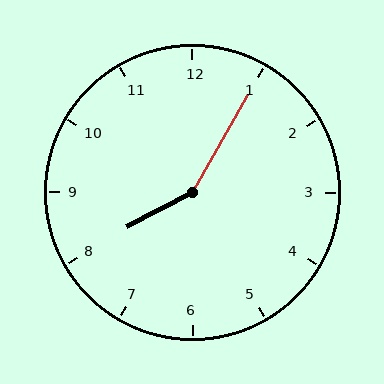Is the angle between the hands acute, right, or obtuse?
It is obtuse.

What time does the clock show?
8:05.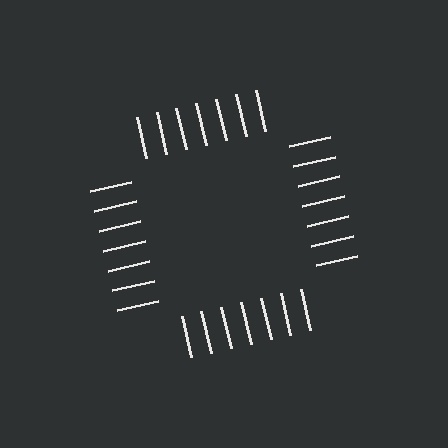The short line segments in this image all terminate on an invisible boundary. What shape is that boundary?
An illusory square — the line segments terminate on its edges but no continuous stroke is drawn.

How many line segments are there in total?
28 — 7 along each of the 4 edges.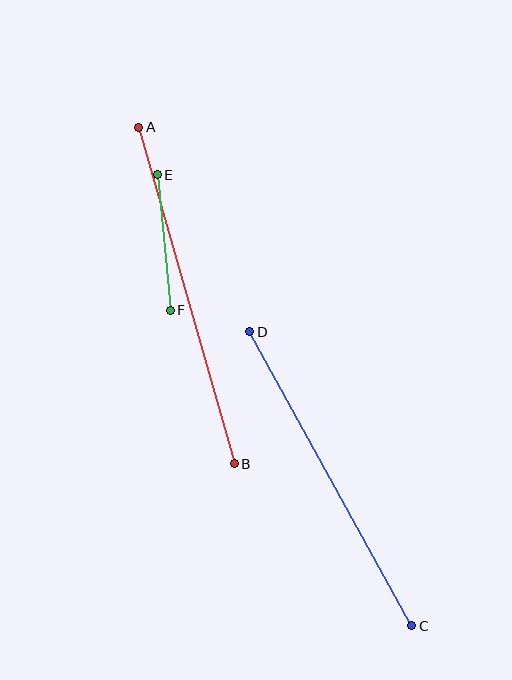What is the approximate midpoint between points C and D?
The midpoint is at approximately (331, 479) pixels.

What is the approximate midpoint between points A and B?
The midpoint is at approximately (186, 296) pixels.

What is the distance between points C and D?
The distance is approximately 336 pixels.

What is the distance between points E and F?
The distance is approximately 136 pixels.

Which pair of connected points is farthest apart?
Points A and B are farthest apart.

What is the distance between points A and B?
The distance is approximately 350 pixels.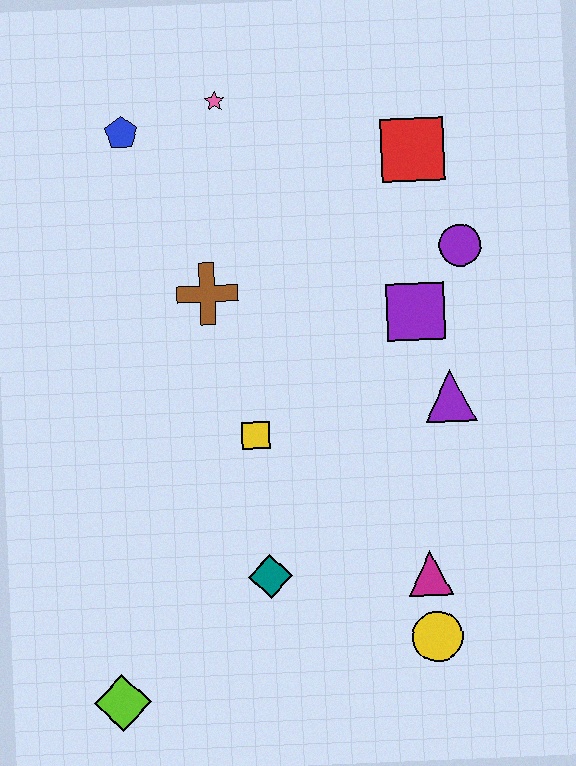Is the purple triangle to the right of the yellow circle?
Yes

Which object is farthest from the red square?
The lime diamond is farthest from the red square.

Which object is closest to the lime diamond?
The teal diamond is closest to the lime diamond.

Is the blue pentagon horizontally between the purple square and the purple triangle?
No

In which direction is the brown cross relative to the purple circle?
The brown cross is to the left of the purple circle.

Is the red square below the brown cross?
No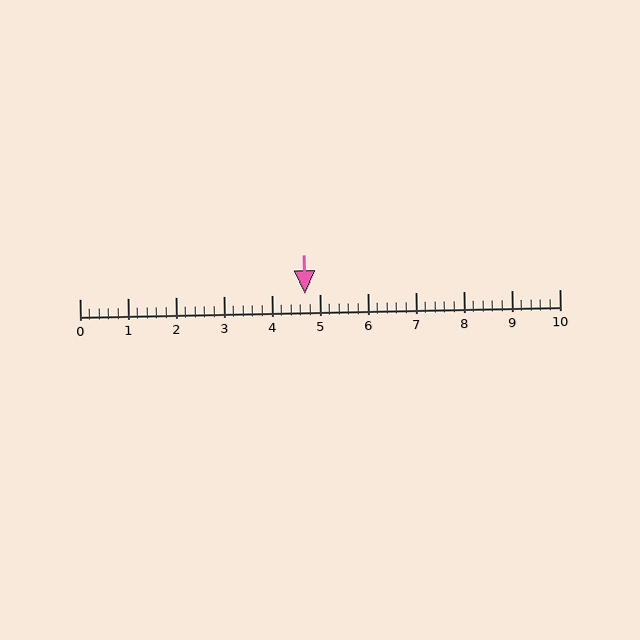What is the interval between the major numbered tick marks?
The major tick marks are spaced 1 units apart.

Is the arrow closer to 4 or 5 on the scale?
The arrow is closer to 5.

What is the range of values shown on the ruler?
The ruler shows values from 0 to 10.